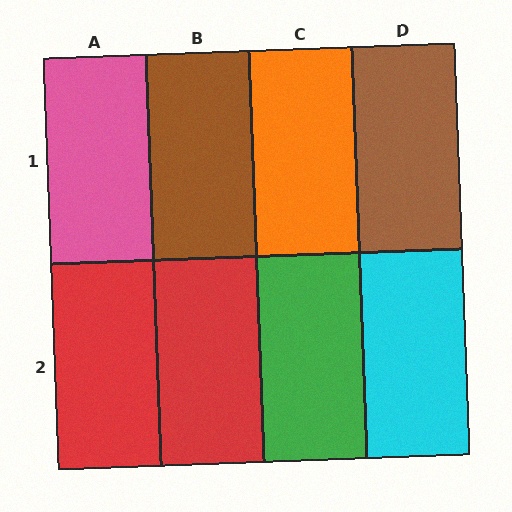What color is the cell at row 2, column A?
Red.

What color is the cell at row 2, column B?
Red.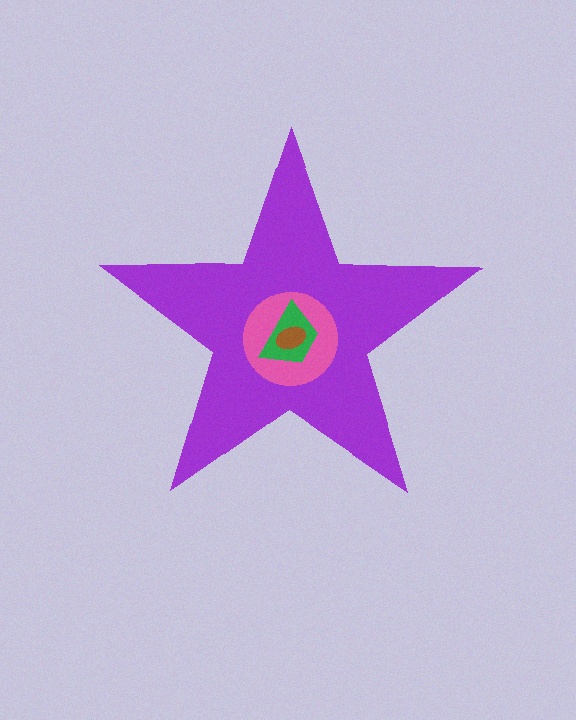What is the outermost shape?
The purple star.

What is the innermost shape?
The brown ellipse.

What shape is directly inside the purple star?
The pink circle.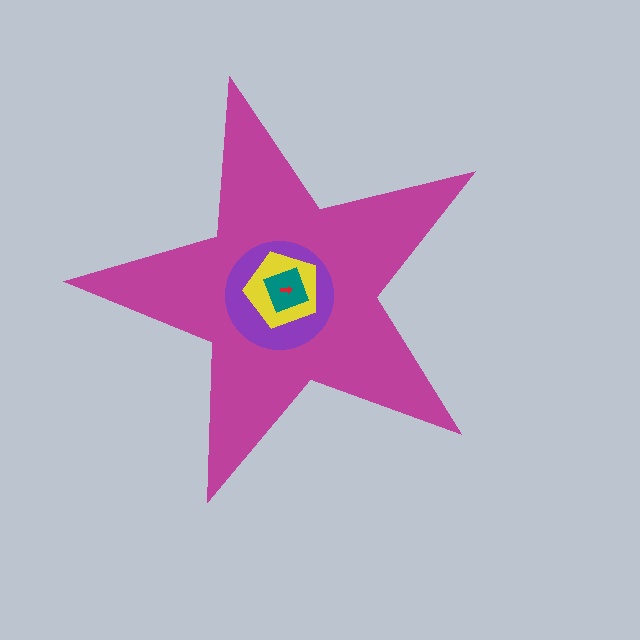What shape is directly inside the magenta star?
The purple circle.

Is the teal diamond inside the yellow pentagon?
Yes.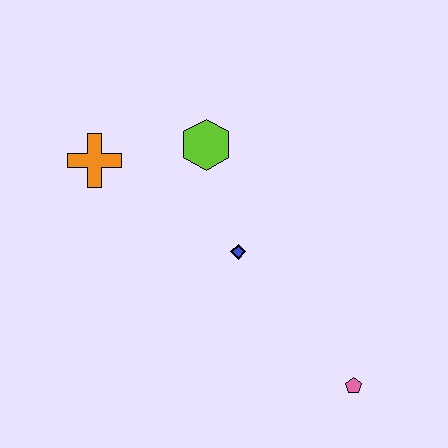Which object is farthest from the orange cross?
The pink pentagon is farthest from the orange cross.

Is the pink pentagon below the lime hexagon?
Yes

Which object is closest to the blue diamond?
The lime hexagon is closest to the blue diamond.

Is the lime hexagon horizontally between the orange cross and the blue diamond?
Yes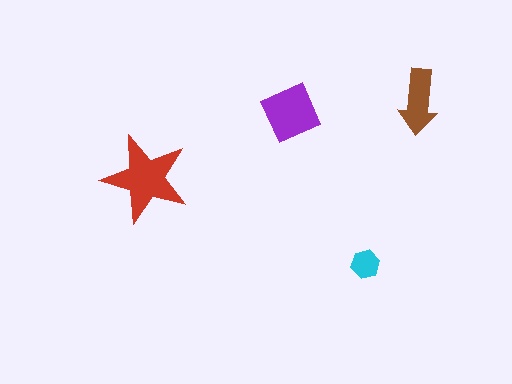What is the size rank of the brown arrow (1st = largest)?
3rd.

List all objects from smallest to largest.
The cyan hexagon, the brown arrow, the purple diamond, the red star.